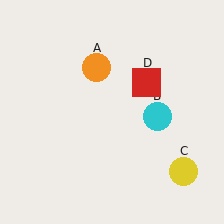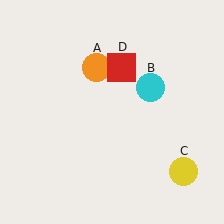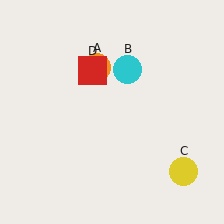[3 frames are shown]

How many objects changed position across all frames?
2 objects changed position: cyan circle (object B), red square (object D).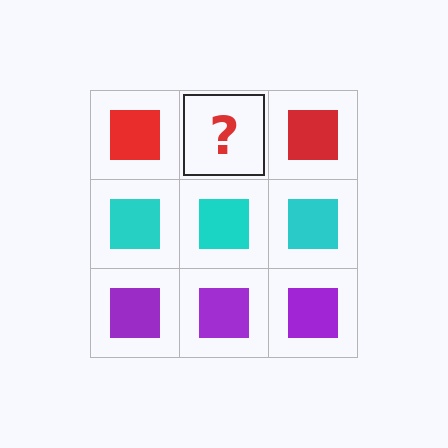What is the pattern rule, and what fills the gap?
The rule is that each row has a consistent color. The gap should be filled with a red square.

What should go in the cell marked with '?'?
The missing cell should contain a red square.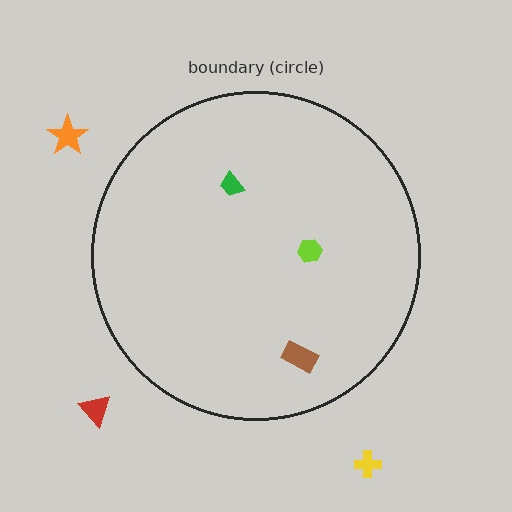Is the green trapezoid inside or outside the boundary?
Inside.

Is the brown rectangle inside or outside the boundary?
Inside.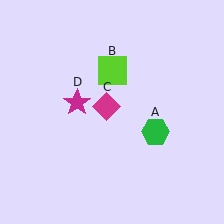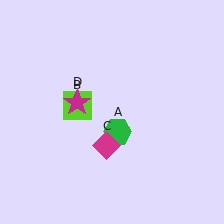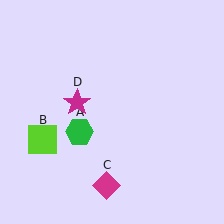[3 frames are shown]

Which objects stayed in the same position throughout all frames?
Magenta star (object D) remained stationary.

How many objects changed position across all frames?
3 objects changed position: green hexagon (object A), lime square (object B), magenta diamond (object C).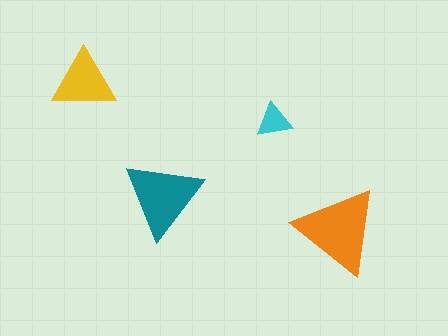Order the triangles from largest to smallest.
the orange one, the teal one, the yellow one, the cyan one.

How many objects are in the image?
There are 4 objects in the image.